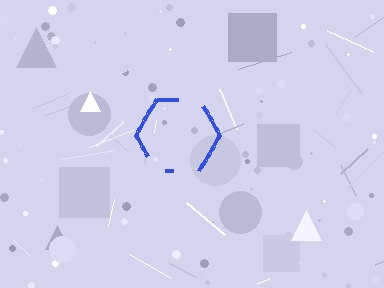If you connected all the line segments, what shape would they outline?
They would outline a hexagon.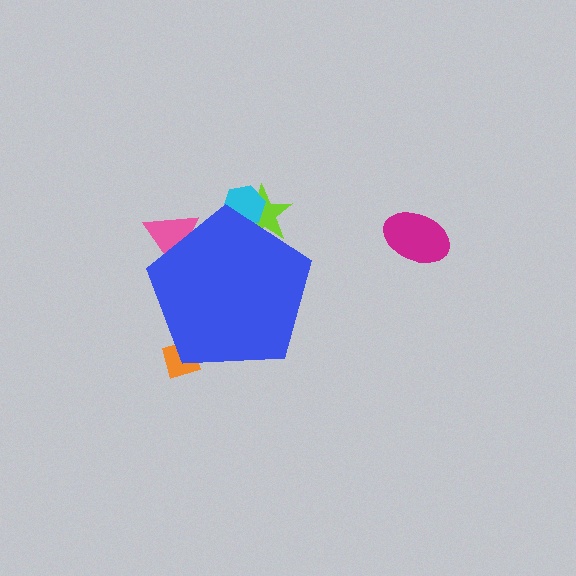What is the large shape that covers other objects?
A blue pentagon.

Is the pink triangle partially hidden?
Yes, the pink triangle is partially hidden behind the blue pentagon.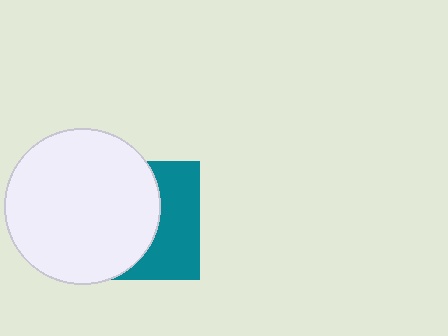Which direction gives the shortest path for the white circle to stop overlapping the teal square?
Moving left gives the shortest separation.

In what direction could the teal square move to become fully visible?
The teal square could move right. That would shift it out from behind the white circle entirely.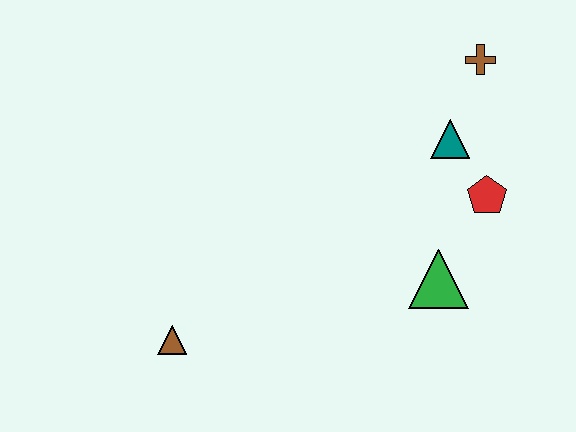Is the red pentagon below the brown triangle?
No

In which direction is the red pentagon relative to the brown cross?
The red pentagon is below the brown cross.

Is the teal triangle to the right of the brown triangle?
Yes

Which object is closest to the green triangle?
The red pentagon is closest to the green triangle.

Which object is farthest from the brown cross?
The brown triangle is farthest from the brown cross.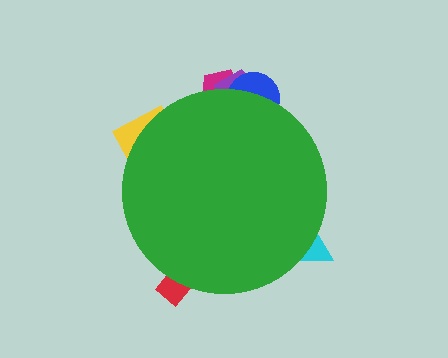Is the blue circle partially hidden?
Yes, the blue circle is partially hidden behind the green circle.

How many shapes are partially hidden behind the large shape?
6 shapes are partially hidden.